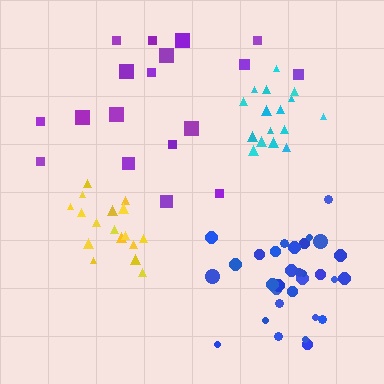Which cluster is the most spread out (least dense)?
Purple.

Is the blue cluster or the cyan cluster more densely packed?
Cyan.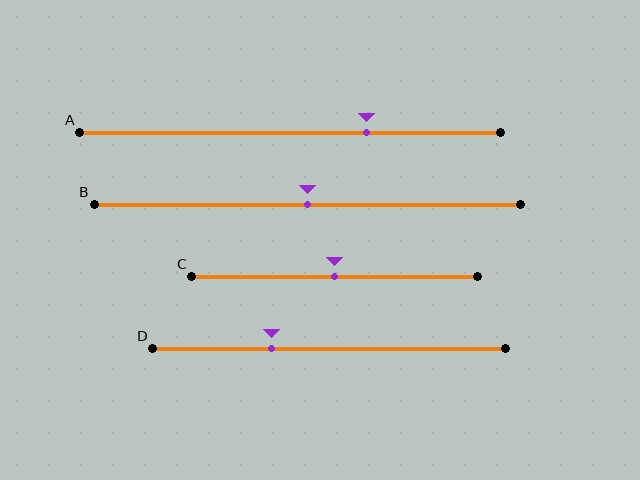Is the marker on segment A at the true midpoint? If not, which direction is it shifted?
No, the marker on segment A is shifted to the right by about 18% of the segment length.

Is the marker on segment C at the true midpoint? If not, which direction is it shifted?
Yes, the marker on segment C is at the true midpoint.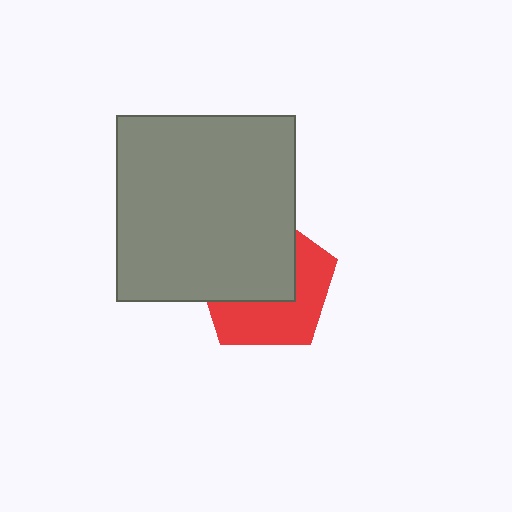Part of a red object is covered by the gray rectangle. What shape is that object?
It is a pentagon.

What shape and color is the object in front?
The object in front is a gray rectangle.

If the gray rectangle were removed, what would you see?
You would see the complete red pentagon.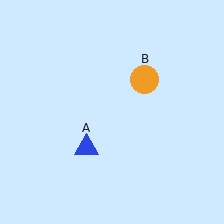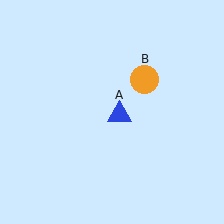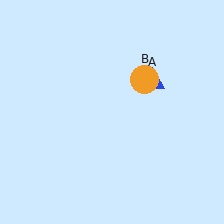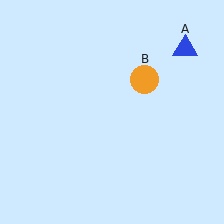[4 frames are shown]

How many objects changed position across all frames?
1 object changed position: blue triangle (object A).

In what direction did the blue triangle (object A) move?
The blue triangle (object A) moved up and to the right.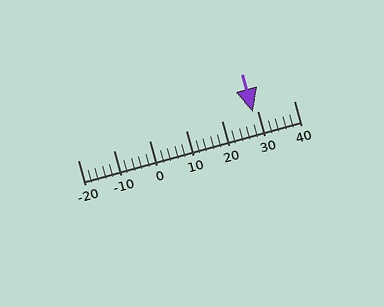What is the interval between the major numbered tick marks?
The major tick marks are spaced 10 units apart.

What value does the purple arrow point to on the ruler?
The purple arrow points to approximately 29.